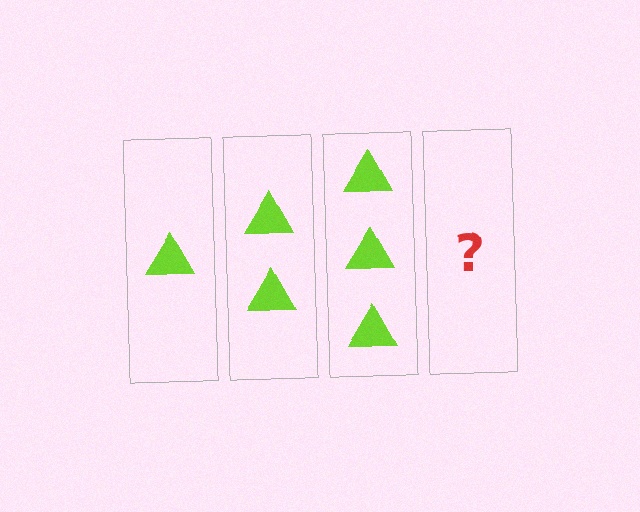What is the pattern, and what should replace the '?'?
The pattern is that each step adds one more triangle. The '?' should be 4 triangles.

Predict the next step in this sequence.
The next step is 4 triangles.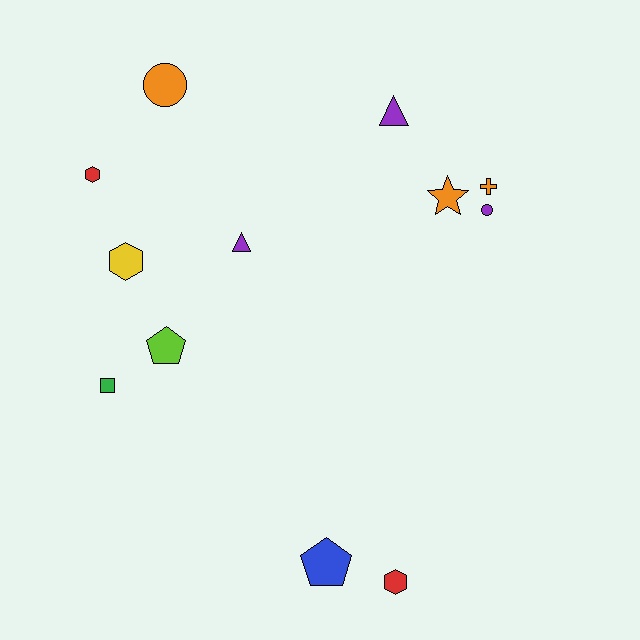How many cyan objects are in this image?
There are no cyan objects.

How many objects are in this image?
There are 12 objects.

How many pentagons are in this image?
There are 2 pentagons.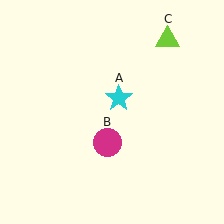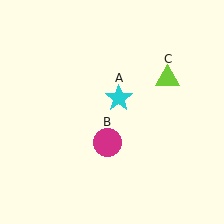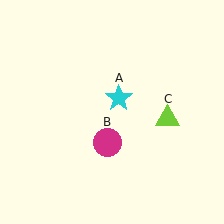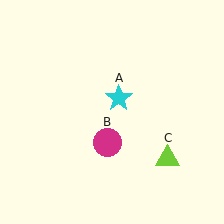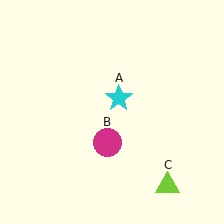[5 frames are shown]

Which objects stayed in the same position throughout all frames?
Cyan star (object A) and magenta circle (object B) remained stationary.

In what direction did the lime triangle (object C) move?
The lime triangle (object C) moved down.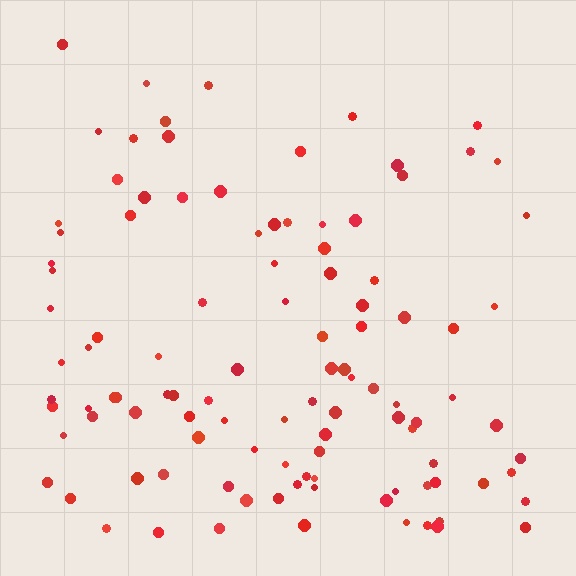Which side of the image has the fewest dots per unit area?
The top.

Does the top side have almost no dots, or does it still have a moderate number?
Still a moderate number, just noticeably fewer than the bottom.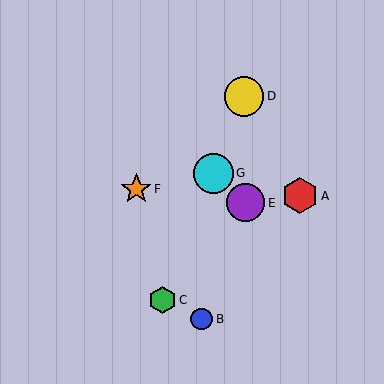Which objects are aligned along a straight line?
Objects C, D, G are aligned along a straight line.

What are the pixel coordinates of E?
Object E is at (245, 203).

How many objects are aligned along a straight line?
3 objects (C, D, G) are aligned along a straight line.